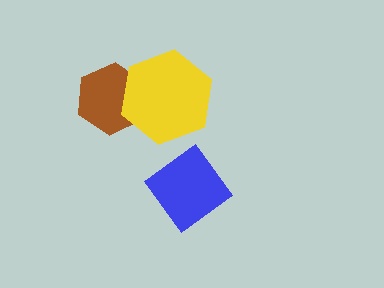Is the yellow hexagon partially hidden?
No, no other shape covers it.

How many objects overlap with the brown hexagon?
1 object overlaps with the brown hexagon.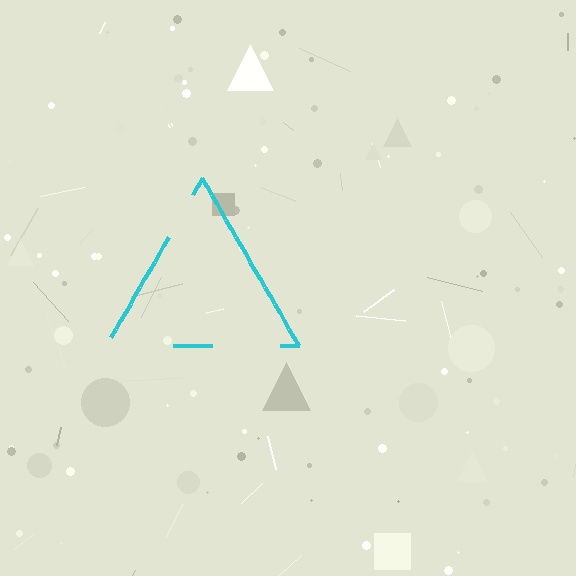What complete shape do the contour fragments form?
The contour fragments form a triangle.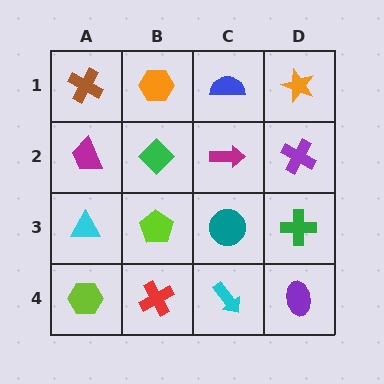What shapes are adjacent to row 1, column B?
A green diamond (row 2, column B), a brown cross (row 1, column A), a blue semicircle (row 1, column C).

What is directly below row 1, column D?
A purple cross.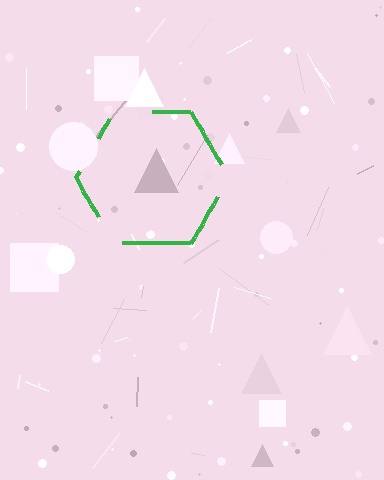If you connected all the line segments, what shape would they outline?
They would outline a hexagon.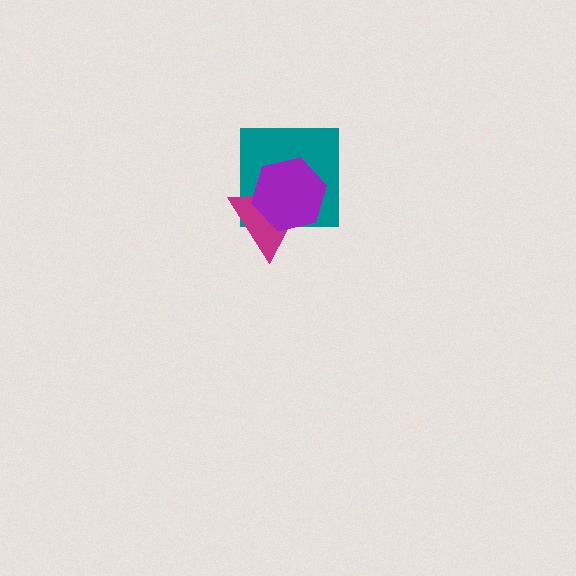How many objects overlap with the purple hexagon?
2 objects overlap with the purple hexagon.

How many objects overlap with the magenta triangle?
2 objects overlap with the magenta triangle.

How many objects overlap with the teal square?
2 objects overlap with the teal square.